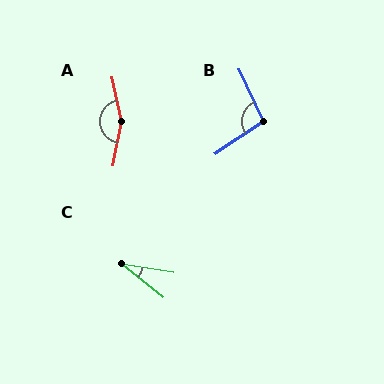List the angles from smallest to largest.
C (30°), B (99°), A (158°).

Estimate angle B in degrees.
Approximately 99 degrees.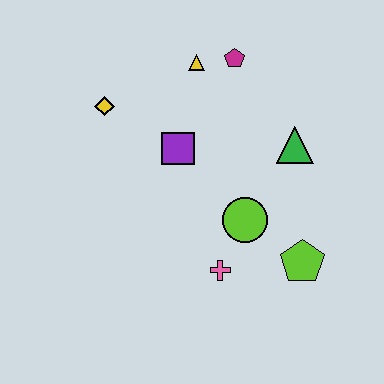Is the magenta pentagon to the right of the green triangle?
No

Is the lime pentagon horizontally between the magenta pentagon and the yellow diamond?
No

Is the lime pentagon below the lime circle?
Yes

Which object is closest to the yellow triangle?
The magenta pentagon is closest to the yellow triangle.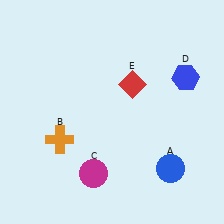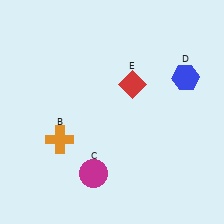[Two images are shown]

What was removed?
The blue circle (A) was removed in Image 2.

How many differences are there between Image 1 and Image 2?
There is 1 difference between the two images.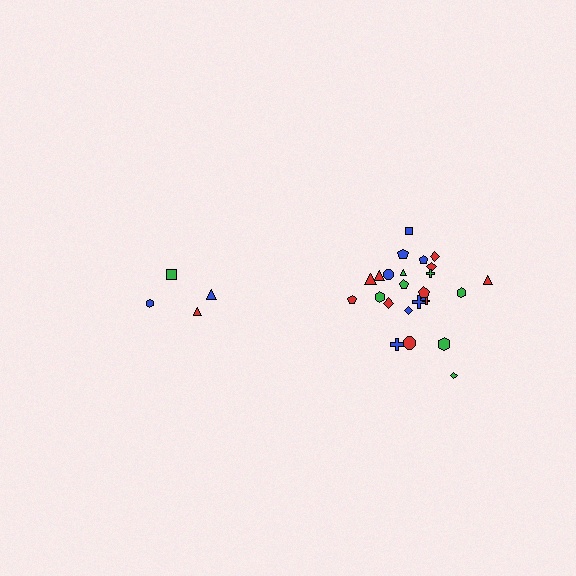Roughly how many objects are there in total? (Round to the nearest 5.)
Roughly 30 objects in total.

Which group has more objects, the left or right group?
The right group.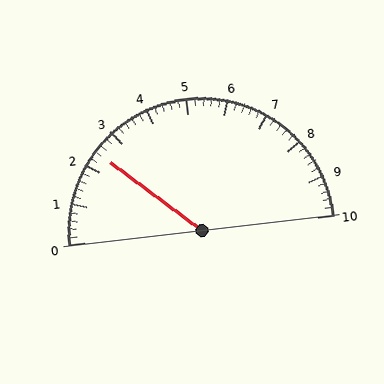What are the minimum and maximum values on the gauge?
The gauge ranges from 0 to 10.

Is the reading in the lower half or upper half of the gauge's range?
The reading is in the lower half of the range (0 to 10).